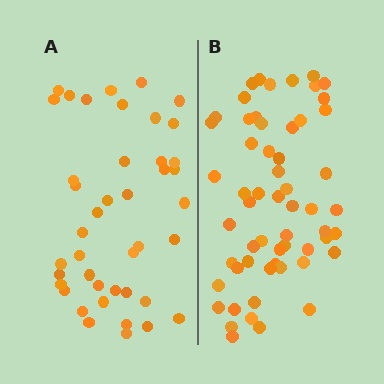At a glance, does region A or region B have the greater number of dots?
Region B (the right region) has more dots.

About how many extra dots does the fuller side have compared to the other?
Region B has approximately 15 more dots than region A.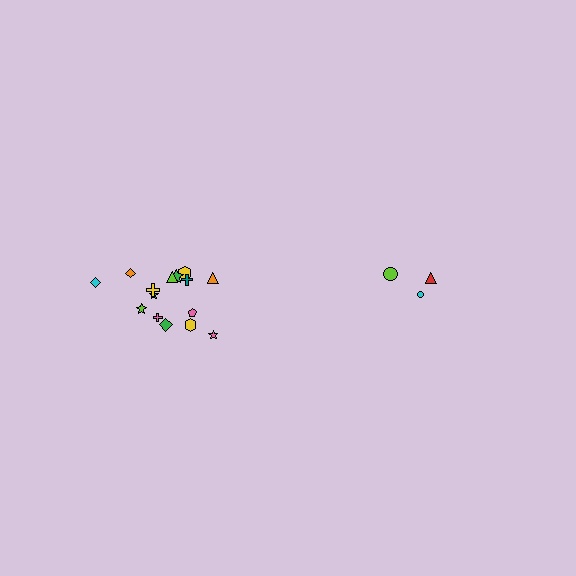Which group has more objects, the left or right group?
The left group.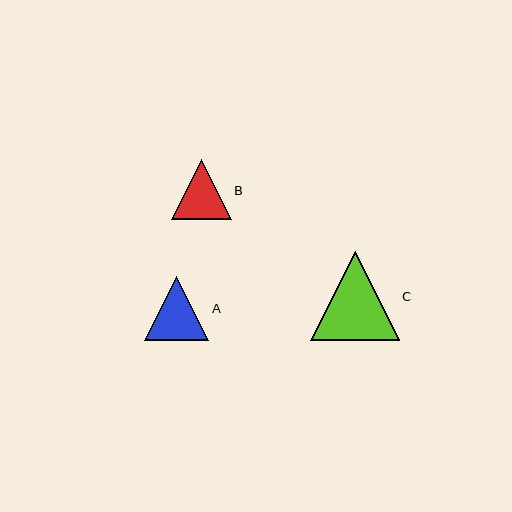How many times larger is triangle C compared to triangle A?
Triangle C is approximately 1.4 times the size of triangle A.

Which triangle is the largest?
Triangle C is the largest with a size of approximately 89 pixels.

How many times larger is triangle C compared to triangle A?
Triangle C is approximately 1.4 times the size of triangle A.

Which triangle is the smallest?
Triangle B is the smallest with a size of approximately 60 pixels.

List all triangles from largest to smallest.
From largest to smallest: C, A, B.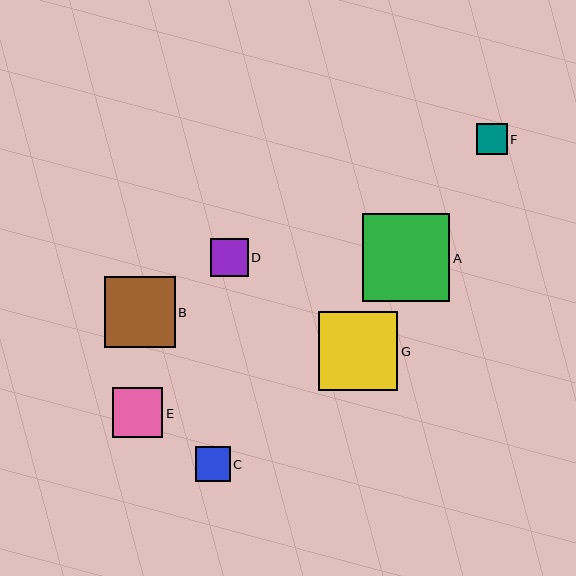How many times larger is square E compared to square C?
Square E is approximately 1.4 times the size of square C.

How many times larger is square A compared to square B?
Square A is approximately 1.2 times the size of square B.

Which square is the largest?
Square A is the largest with a size of approximately 87 pixels.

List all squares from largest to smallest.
From largest to smallest: A, G, B, E, D, C, F.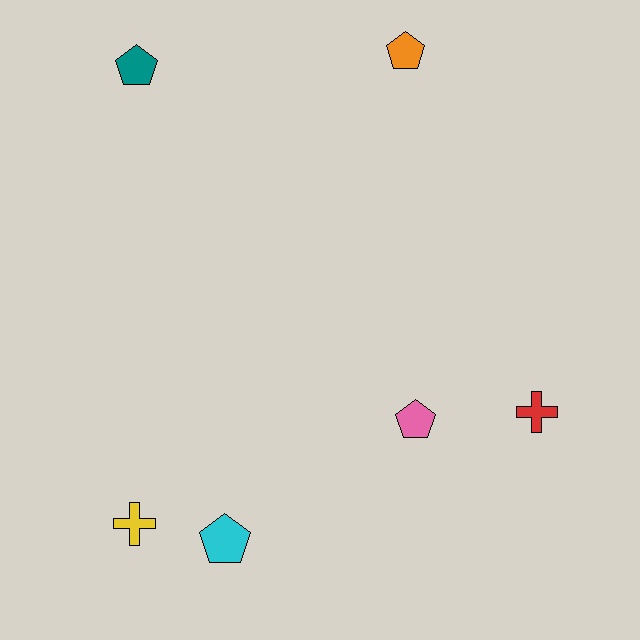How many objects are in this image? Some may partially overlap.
There are 6 objects.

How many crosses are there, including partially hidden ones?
There are 2 crosses.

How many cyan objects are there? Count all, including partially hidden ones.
There is 1 cyan object.